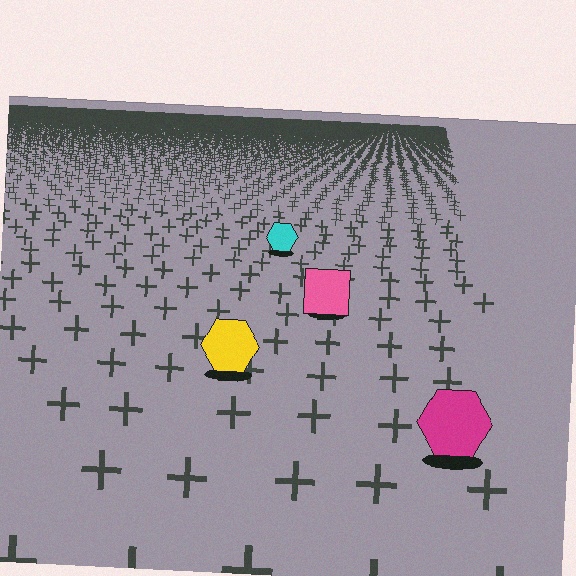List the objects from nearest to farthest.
From nearest to farthest: the magenta hexagon, the yellow hexagon, the pink square, the cyan hexagon.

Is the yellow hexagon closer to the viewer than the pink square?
Yes. The yellow hexagon is closer — you can tell from the texture gradient: the ground texture is coarser near it.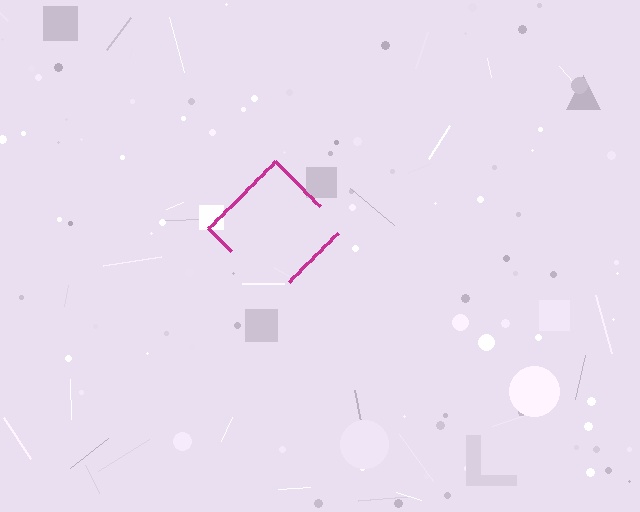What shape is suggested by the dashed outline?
The dashed outline suggests a diamond.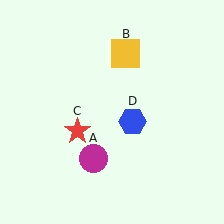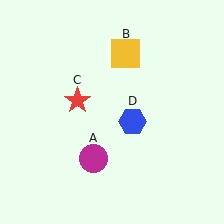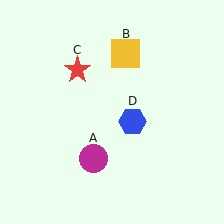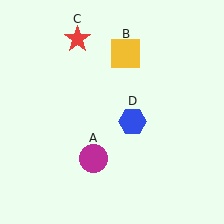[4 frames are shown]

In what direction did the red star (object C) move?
The red star (object C) moved up.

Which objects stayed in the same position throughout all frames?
Magenta circle (object A) and yellow square (object B) and blue hexagon (object D) remained stationary.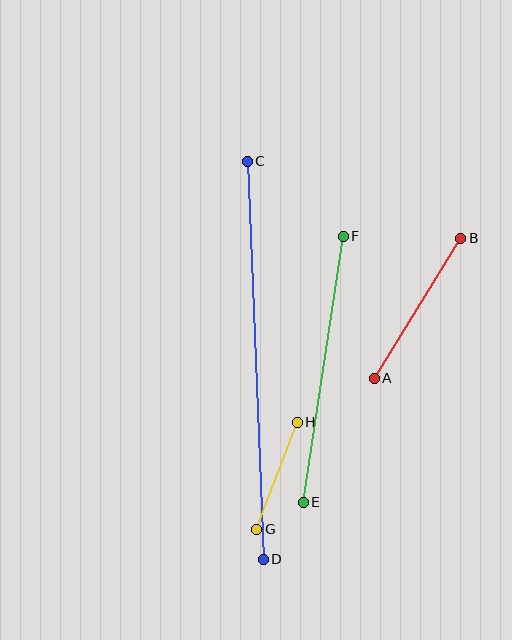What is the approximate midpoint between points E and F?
The midpoint is at approximately (323, 369) pixels.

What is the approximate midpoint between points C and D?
The midpoint is at approximately (255, 360) pixels.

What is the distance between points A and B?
The distance is approximately 164 pixels.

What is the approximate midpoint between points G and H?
The midpoint is at approximately (277, 476) pixels.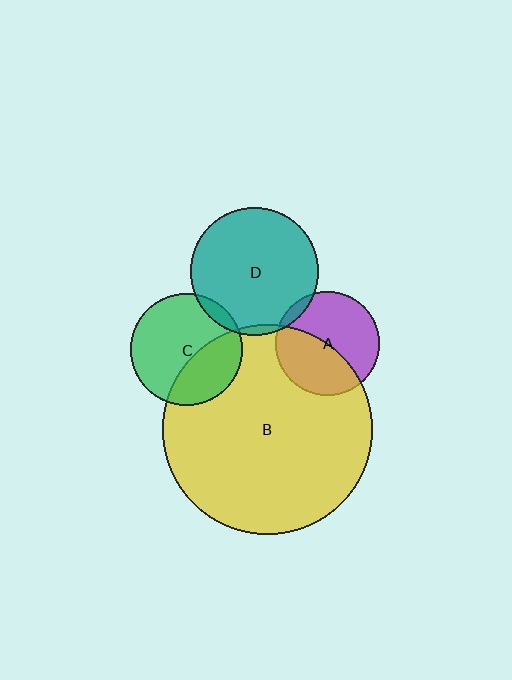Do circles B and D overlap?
Yes.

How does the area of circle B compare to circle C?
Approximately 3.5 times.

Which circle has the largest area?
Circle B (yellow).